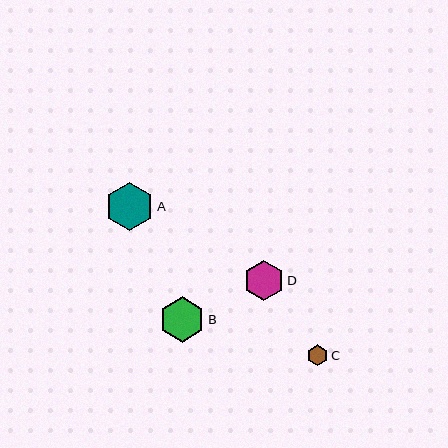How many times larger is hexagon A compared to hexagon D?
Hexagon A is approximately 1.2 times the size of hexagon D.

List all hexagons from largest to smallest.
From largest to smallest: A, B, D, C.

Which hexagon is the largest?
Hexagon A is the largest with a size of approximately 48 pixels.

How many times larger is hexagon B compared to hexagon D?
Hexagon B is approximately 1.1 times the size of hexagon D.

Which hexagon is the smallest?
Hexagon C is the smallest with a size of approximately 21 pixels.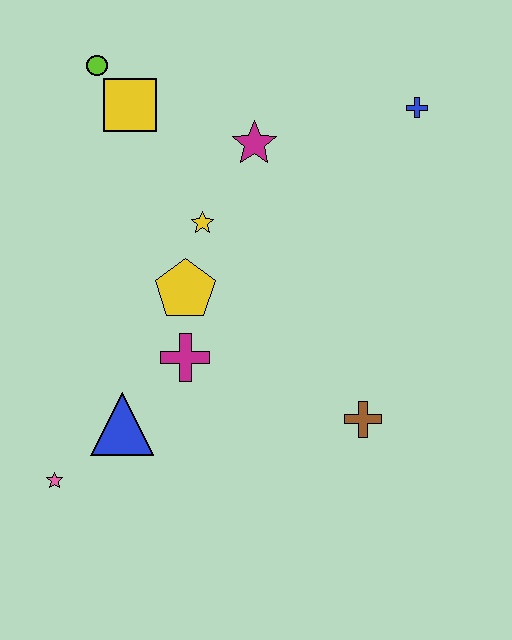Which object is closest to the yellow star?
The yellow pentagon is closest to the yellow star.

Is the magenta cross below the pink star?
No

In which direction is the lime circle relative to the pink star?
The lime circle is above the pink star.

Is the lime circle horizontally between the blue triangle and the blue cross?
No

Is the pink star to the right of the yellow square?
No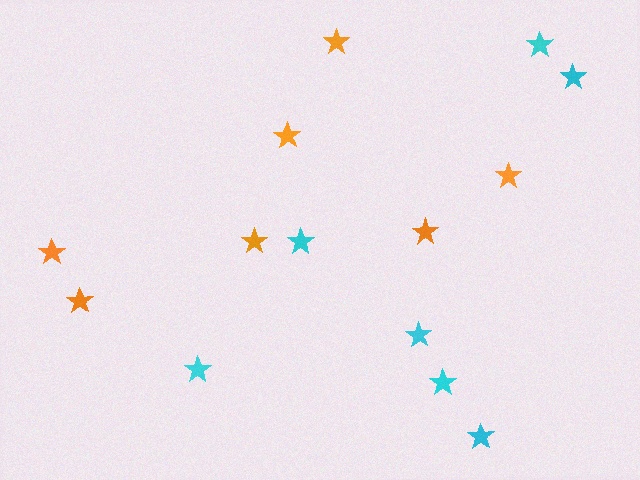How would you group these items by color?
There are 2 groups: one group of orange stars (7) and one group of cyan stars (7).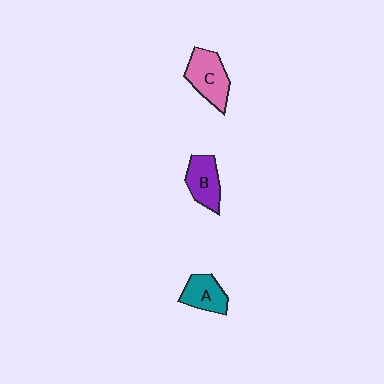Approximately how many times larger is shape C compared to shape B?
Approximately 1.2 times.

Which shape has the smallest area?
Shape A (teal).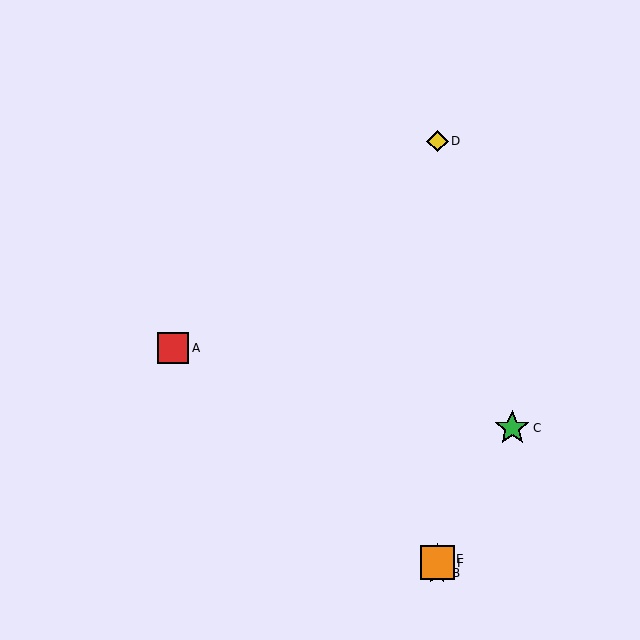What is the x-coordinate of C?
Object C is at x≈512.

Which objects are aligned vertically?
Objects B, D, E, F are aligned vertically.